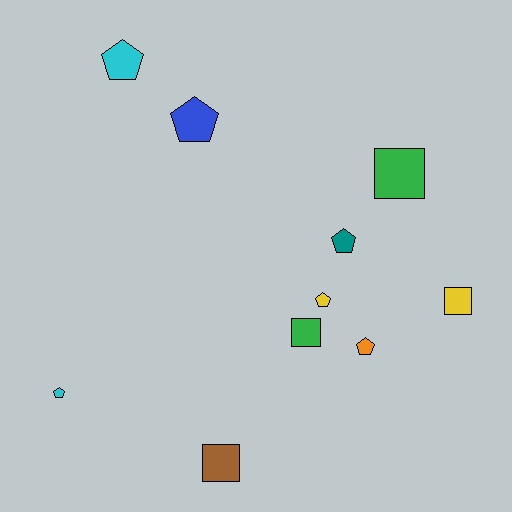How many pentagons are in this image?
There are 6 pentagons.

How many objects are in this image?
There are 10 objects.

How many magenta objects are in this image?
There are no magenta objects.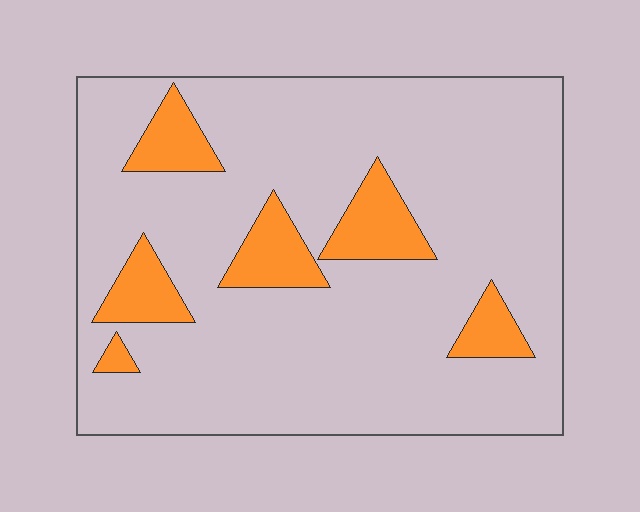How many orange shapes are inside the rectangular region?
6.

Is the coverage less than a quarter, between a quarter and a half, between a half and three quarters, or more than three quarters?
Less than a quarter.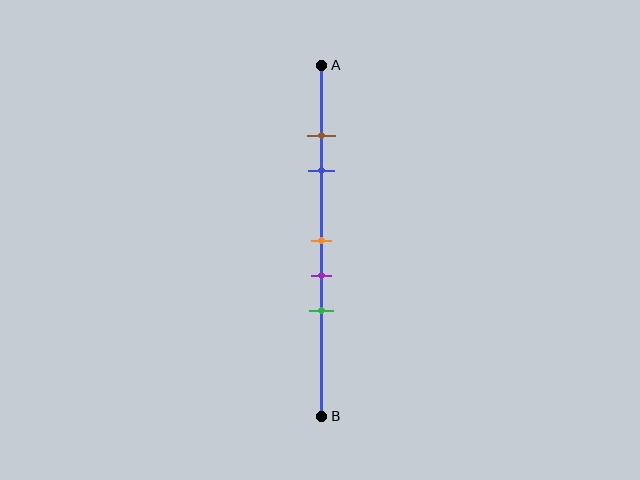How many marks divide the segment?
There are 5 marks dividing the segment.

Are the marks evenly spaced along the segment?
No, the marks are not evenly spaced.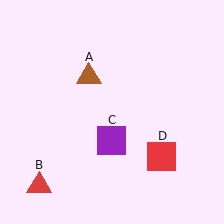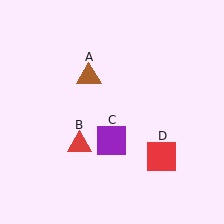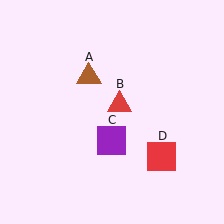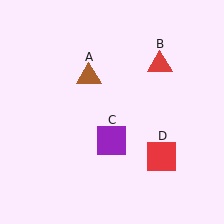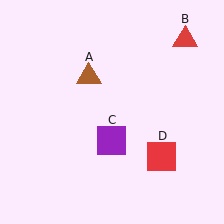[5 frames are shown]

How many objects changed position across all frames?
1 object changed position: red triangle (object B).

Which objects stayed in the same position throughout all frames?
Brown triangle (object A) and purple square (object C) and red square (object D) remained stationary.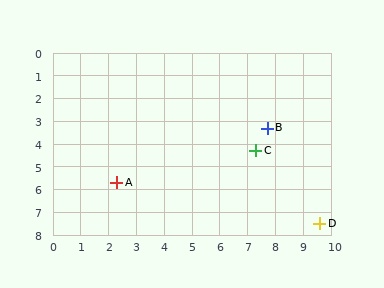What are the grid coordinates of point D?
Point D is at approximately (9.6, 7.5).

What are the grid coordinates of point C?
Point C is at approximately (7.3, 4.3).